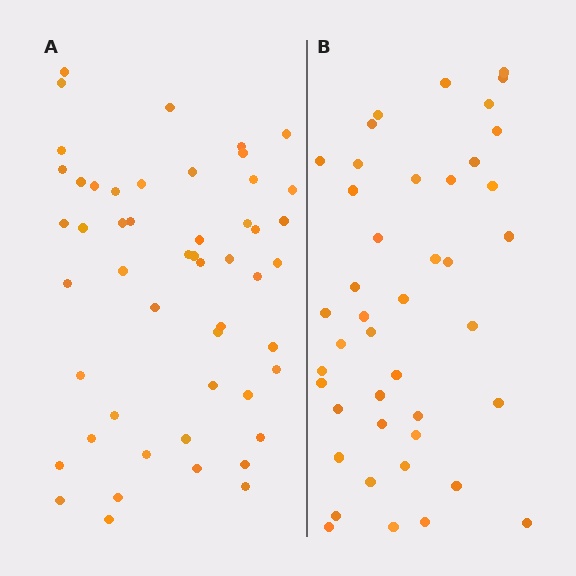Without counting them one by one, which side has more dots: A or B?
Region A (the left region) has more dots.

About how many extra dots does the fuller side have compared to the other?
Region A has roughly 8 or so more dots than region B.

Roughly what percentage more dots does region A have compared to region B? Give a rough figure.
About 20% more.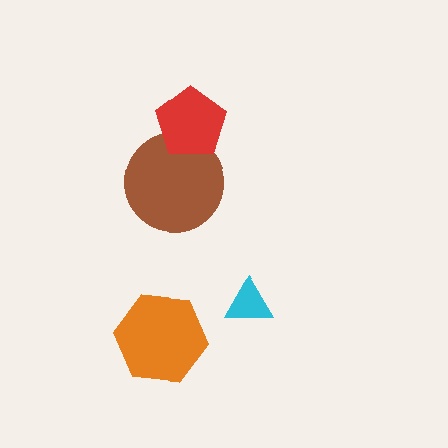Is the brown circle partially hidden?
Yes, it is partially covered by another shape.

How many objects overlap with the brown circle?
1 object overlaps with the brown circle.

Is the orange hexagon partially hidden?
No, no other shape covers it.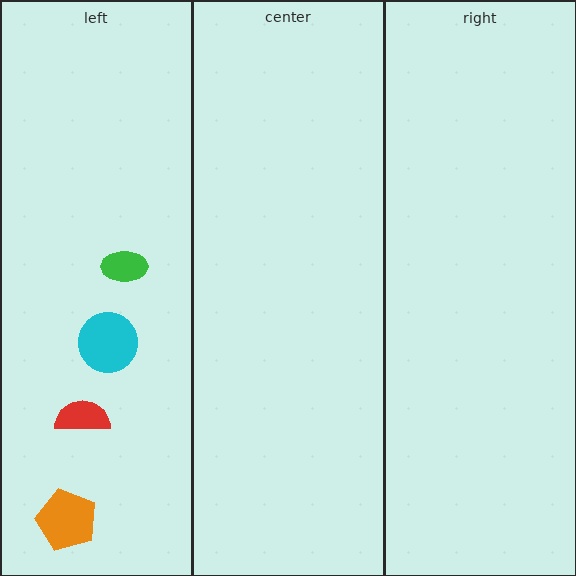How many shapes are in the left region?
4.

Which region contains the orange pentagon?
The left region.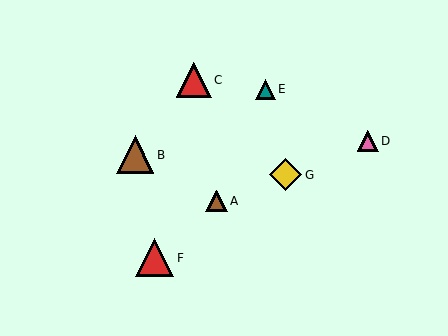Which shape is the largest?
The red triangle (labeled F) is the largest.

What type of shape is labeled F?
Shape F is a red triangle.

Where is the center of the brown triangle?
The center of the brown triangle is at (135, 155).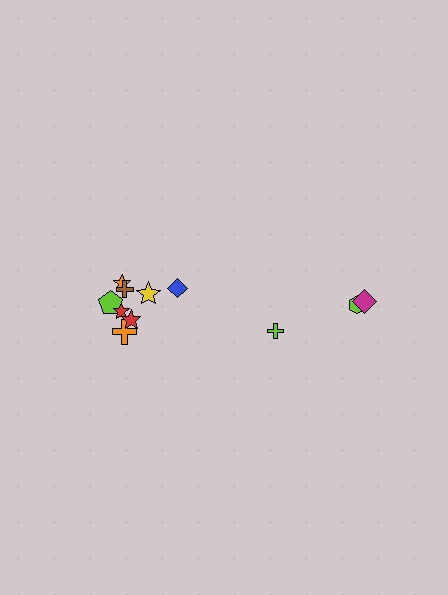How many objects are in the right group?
There are 3 objects.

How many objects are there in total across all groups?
There are 11 objects.